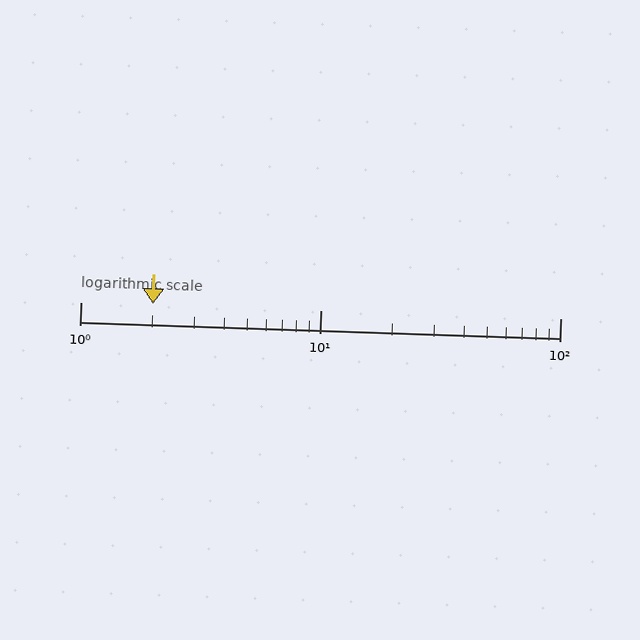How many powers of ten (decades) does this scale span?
The scale spans 2 decades, from 1 to 100.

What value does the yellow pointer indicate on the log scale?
The pointer indicates approximately 2.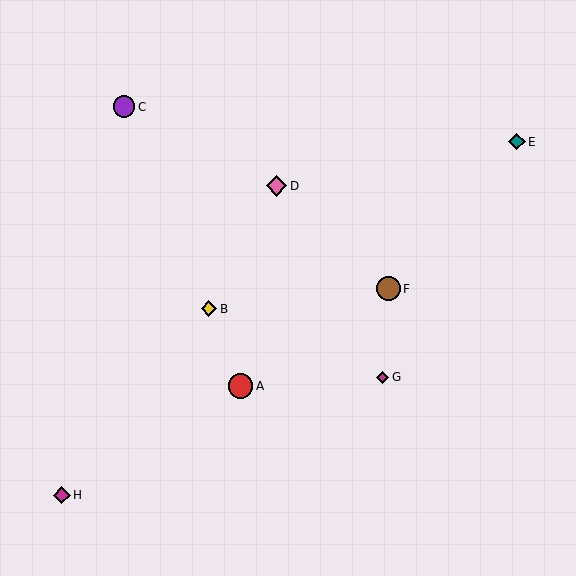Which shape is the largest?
The red circle (labeled A) is the largest.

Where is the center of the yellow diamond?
The center of the yellow diamond is at (209, 309).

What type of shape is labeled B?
Shape B is a yellow diamond.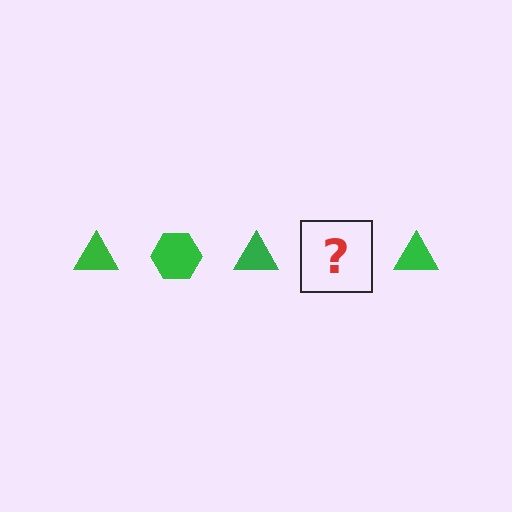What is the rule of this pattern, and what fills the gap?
The rule is that the pattern cycles through triangle, hexagon shapes in green. The gap should be filled with a green hexagon.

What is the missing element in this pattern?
The missing element is a green hexagon.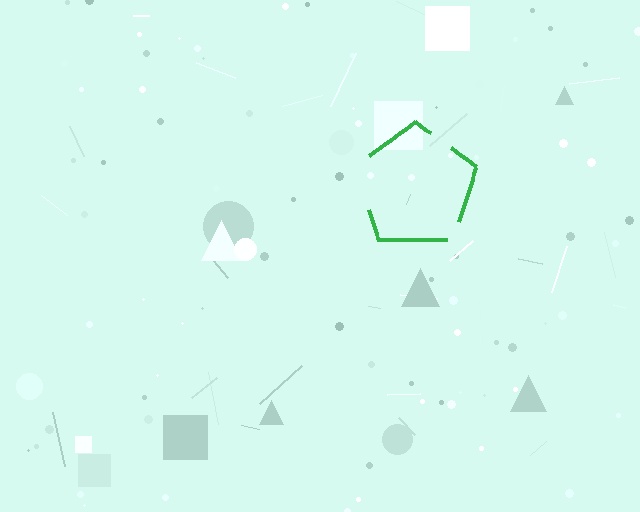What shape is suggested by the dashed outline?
The dashed outline suggests a pentagon.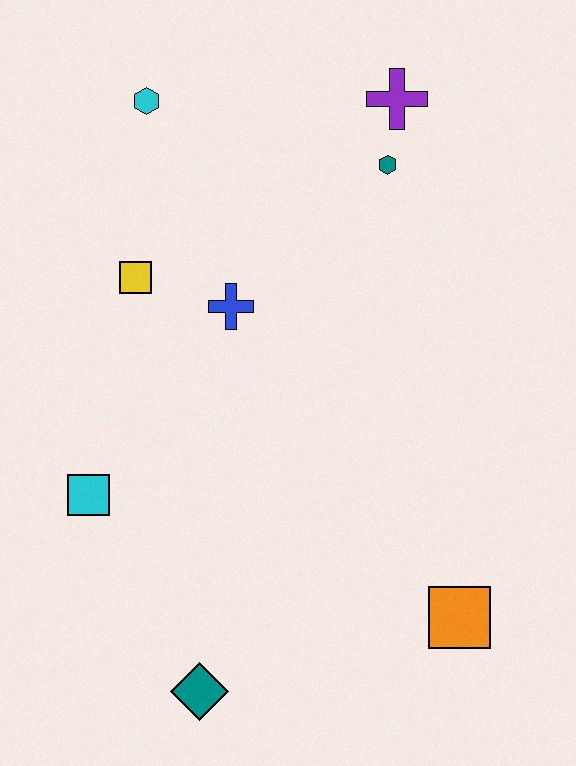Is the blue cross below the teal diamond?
No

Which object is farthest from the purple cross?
The teal diamond is farthest from the purple cross.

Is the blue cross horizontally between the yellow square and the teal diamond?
No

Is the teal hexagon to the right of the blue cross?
Yes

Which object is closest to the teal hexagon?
The purple cross is closest to the teal hexagon.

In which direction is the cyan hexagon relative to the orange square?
The cyan hexagon is above the orange square.